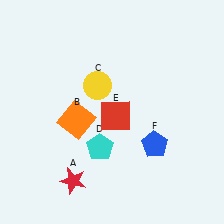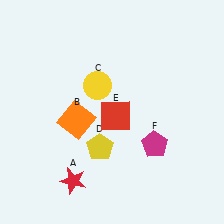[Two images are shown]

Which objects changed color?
D changed from cyan to yellow. F changed from blue to magenta.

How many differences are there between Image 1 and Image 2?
There are 2 differences between the two images.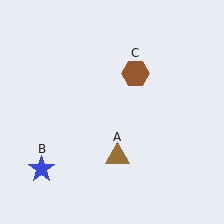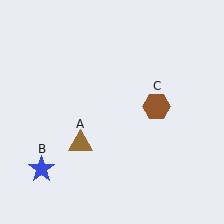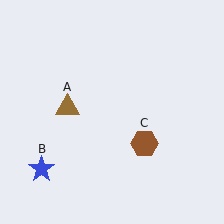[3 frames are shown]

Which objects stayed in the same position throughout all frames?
Blue star (object B) remained stationary.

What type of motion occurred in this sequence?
The brown triangle (object A), brown hexagon (object C) rotated clockwise around the center of the scene.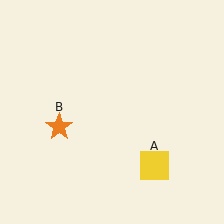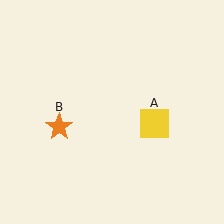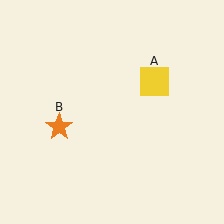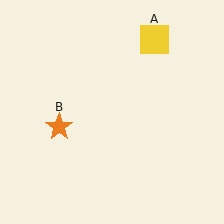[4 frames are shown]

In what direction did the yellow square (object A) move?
The yellow square (object A) moved up.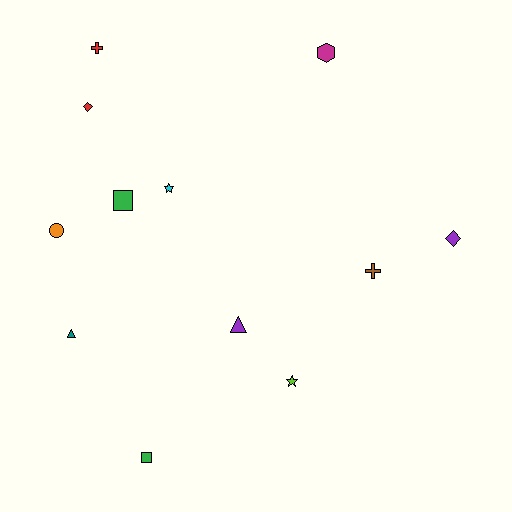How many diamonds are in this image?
There are 2 diamonds.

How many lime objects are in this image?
There is 1 lime object.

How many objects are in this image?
There are 12 objects.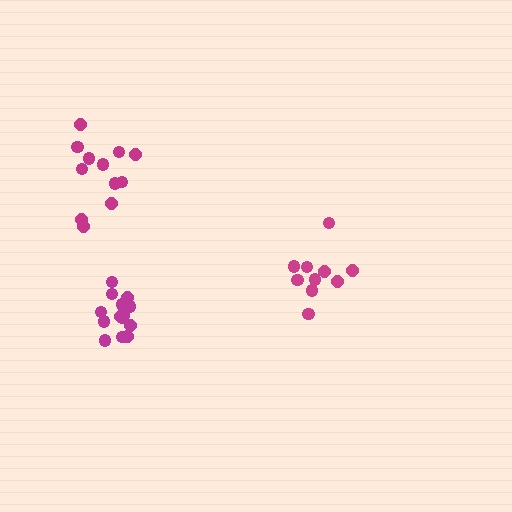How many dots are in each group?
Group 1: 10 dots, Group 2: 15 dots, Group 3: 12 dots (37 total).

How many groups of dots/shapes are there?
There are 3 groups.